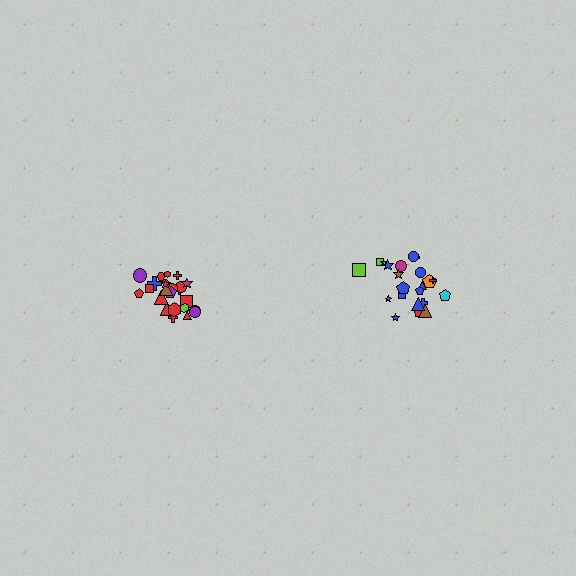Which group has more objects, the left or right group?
The left group.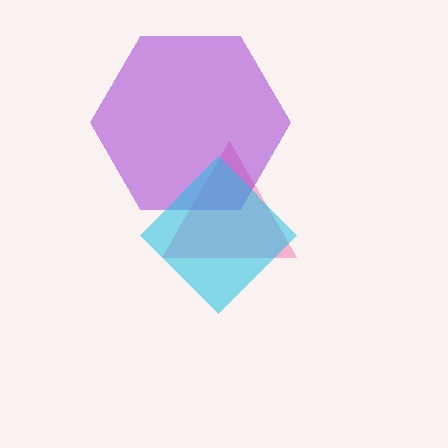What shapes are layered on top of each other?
The layered shapes are: a pink triangle, a purple hexagon, a cyan diamond.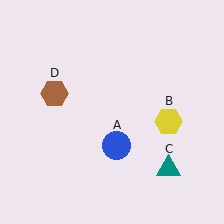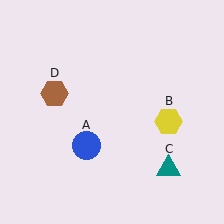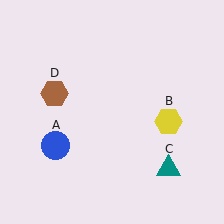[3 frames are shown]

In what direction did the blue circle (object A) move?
The blue circle (object A) moved left.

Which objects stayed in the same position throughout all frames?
Yellow hexagon (object B) and teal triangle (object C) and brown hexagon (object D) remained stationary.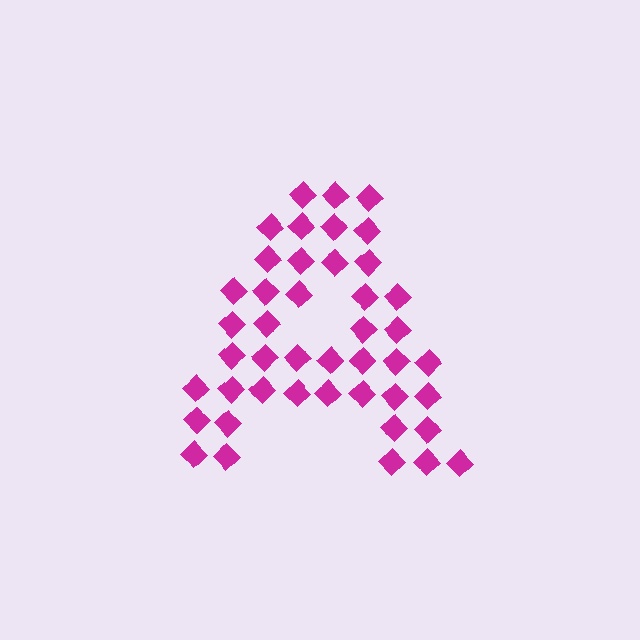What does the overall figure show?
The overall figure shows the letter A.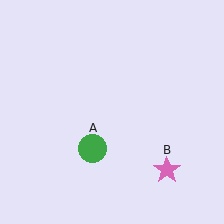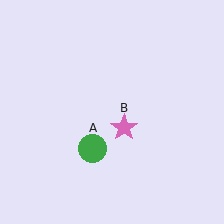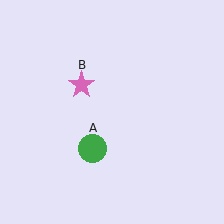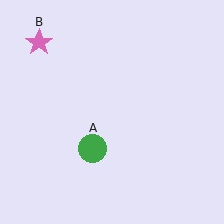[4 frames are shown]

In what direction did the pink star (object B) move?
The pink star (object B) moved up and to the left.